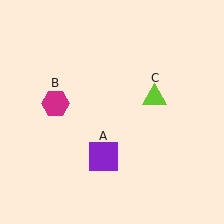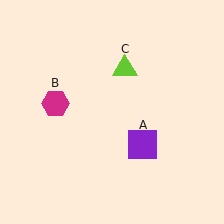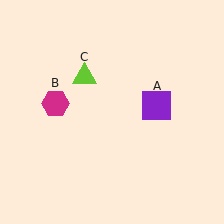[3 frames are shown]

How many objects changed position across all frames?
2 objects changed position: purple square (object A), lime triangle (object C).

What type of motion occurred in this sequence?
The purple square (object A), lime triangle (object C) rotated counterclockwise around the center of the scene.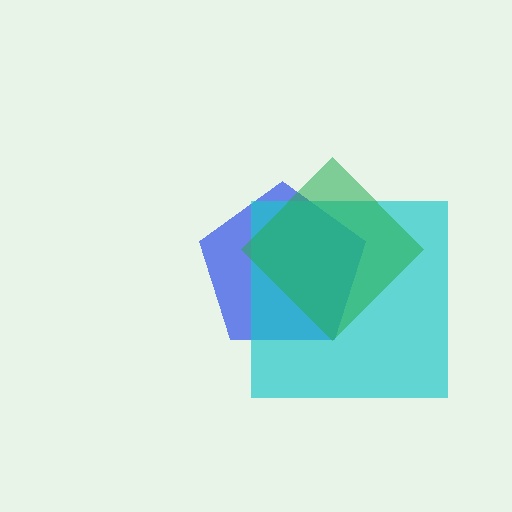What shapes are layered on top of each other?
The layered shapes are: a blue pentagon, a cyan square, a green diamond.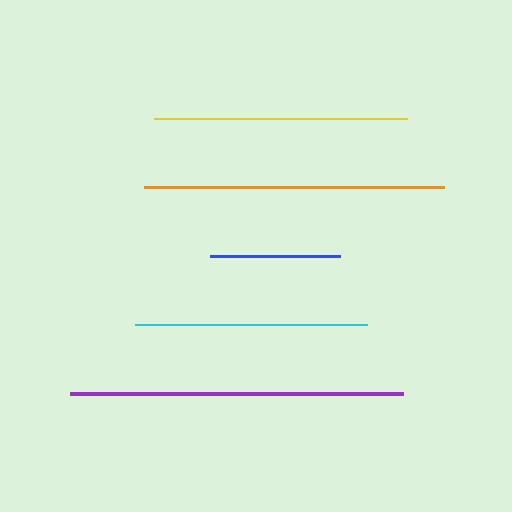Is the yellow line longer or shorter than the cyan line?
The yellow line is longer than the cyan line.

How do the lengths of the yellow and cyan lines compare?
The yellow and cyan lines are approximately the same length.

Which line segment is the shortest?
The blue line is the shortest at approximately 130 pixels.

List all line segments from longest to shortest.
From longest to shortest: purple, orange, yellow, cyan, blue.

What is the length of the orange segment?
The orange segment is approximately 300 pixels long.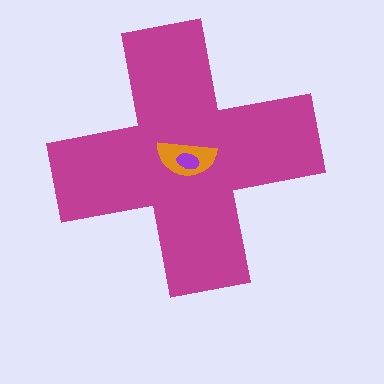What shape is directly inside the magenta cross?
The orange semicircle.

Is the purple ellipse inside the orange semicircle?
Yes.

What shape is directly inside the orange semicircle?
The purple ellipse.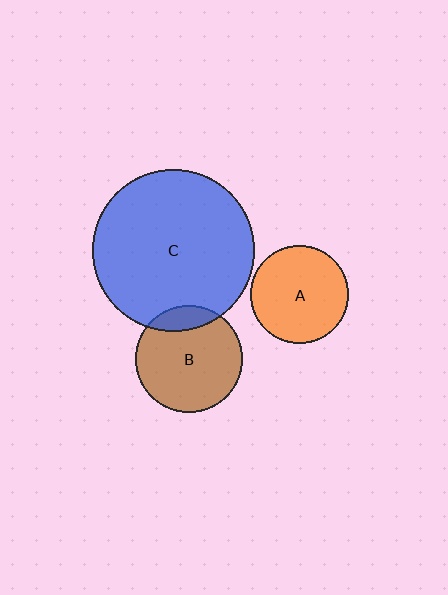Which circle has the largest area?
Circle C (blue).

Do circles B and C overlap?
Yes.